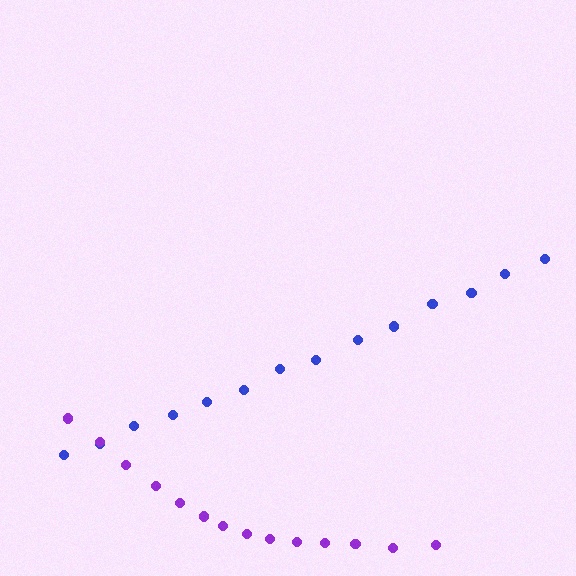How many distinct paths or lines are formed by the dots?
There are 2 distinct paths.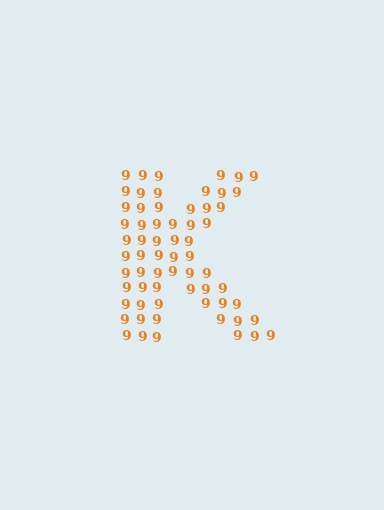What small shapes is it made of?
It is made of small digit 9's.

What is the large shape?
The large shape is the letter K.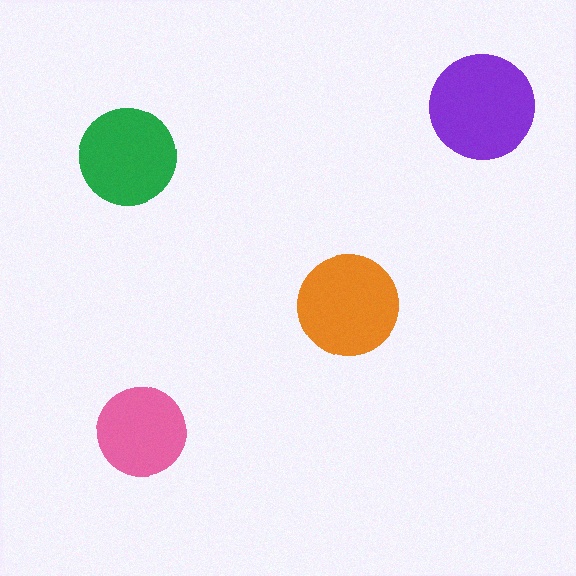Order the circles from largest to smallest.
the purple one, the orange one, the green one, the pink one.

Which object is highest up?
The purple circle is topmost.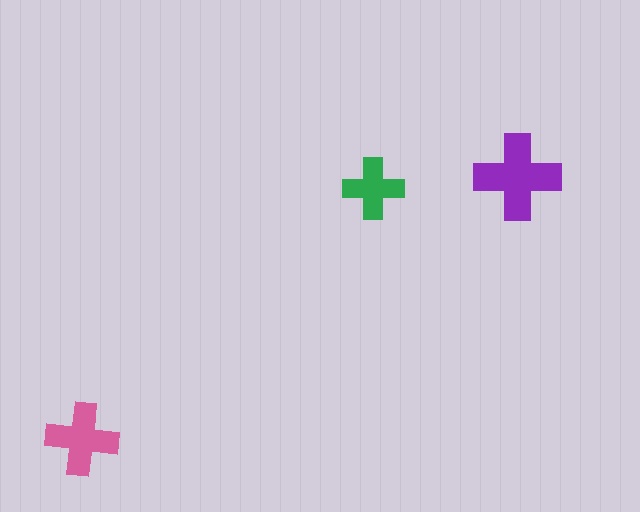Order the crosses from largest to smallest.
the purple one, the pink one, the green one.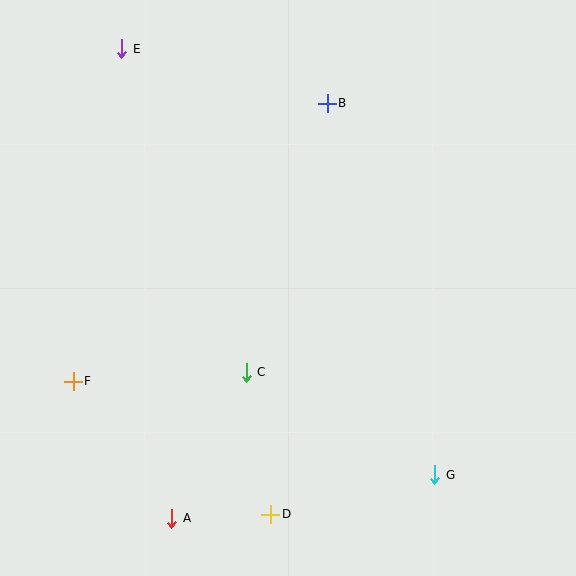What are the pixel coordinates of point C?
Point C is at (246, 372).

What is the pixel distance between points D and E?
The distance between D and E is 489 pixels.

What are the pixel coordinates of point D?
Point D is at (271, 514).